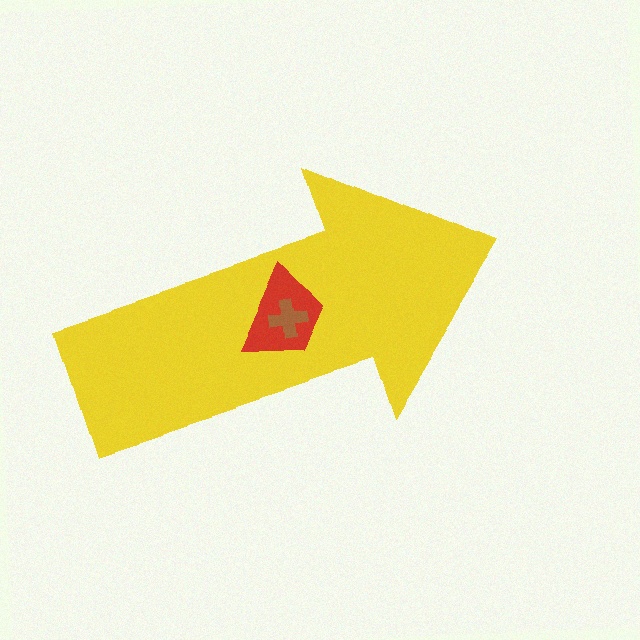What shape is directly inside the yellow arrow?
The red trapezoid.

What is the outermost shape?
The yellow arrow.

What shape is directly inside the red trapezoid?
The brown cross.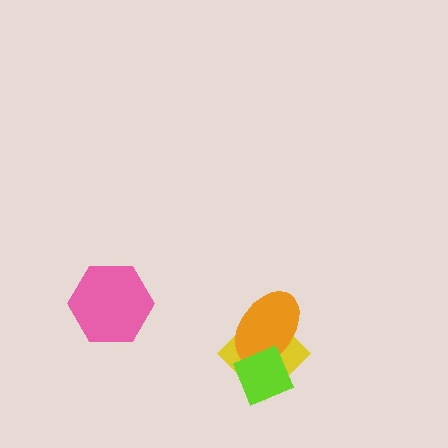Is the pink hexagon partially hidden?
No, no other shape covers it.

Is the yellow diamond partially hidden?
Yes, it is partially covered by another shape.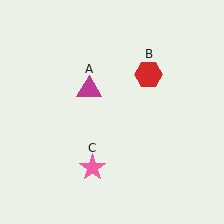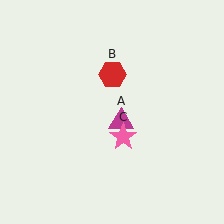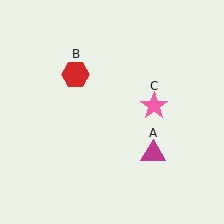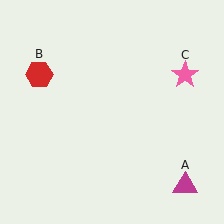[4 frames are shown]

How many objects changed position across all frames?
3 objects changed position: magenta triangle (object A), red hexagon (object B), pink star (object C).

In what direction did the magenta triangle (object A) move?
The magenta triangle (object A) moved down and to the right.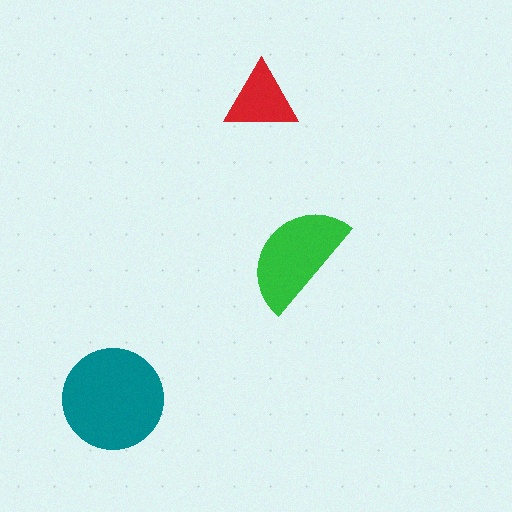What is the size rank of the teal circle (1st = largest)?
1st.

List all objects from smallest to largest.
The red triangle, the green semicircle, the teal circle.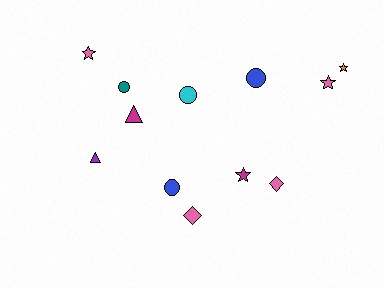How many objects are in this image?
There are 12 objects.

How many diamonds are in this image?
There are 2 diamonds.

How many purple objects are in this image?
There is 1 purple object.